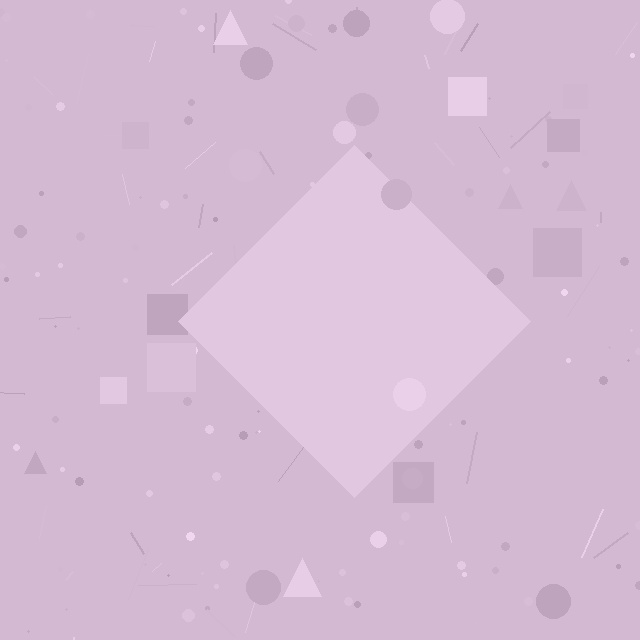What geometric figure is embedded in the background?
A diamond is embedded in the background.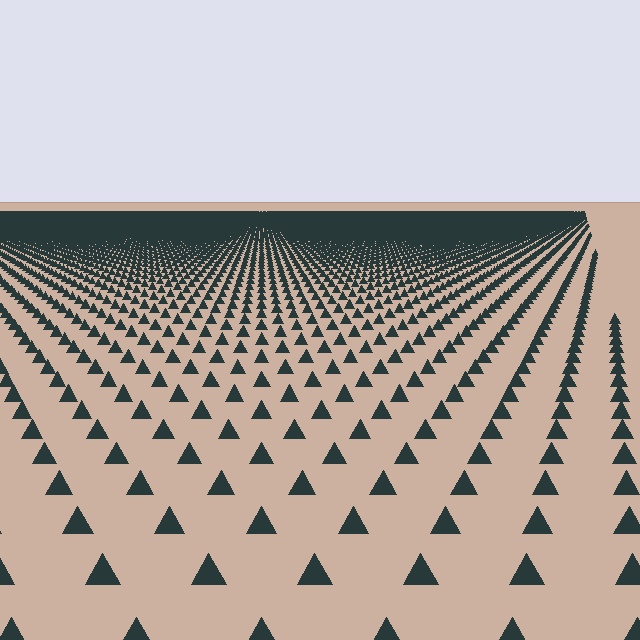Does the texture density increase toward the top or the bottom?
Density increases toward the top.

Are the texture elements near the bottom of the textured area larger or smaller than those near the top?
Larger. Near the bottom, elements are closer to the viewer and appear at a bigger on-screen size.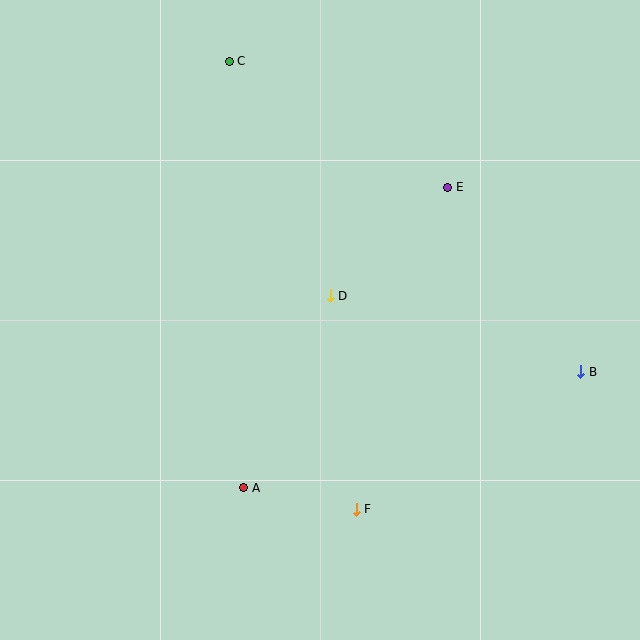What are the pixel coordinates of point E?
Point E is at (448, 187).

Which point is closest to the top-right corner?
Point E is closest to the top-right corner.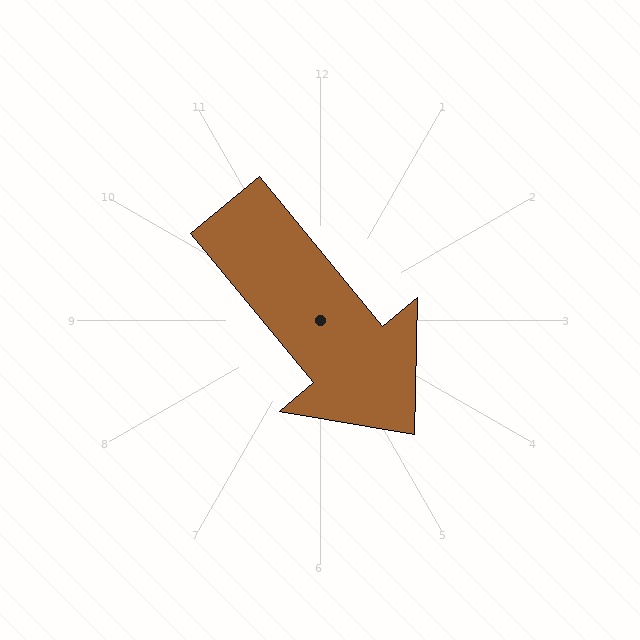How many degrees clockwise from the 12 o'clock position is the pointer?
Approximately 140 degrees.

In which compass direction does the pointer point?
Southeast.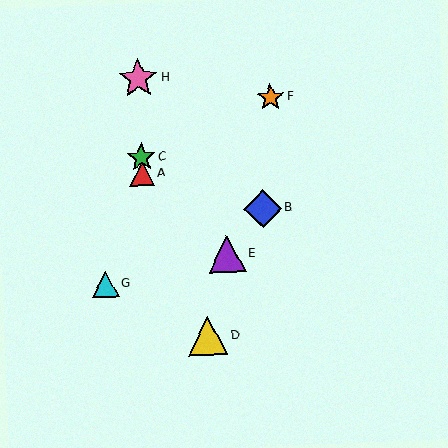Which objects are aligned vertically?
Objects A, C, H are aligned vertically.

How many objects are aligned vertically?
3 objects (A, C, H) are aligned vertically.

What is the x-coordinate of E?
Object E is at x≈227.